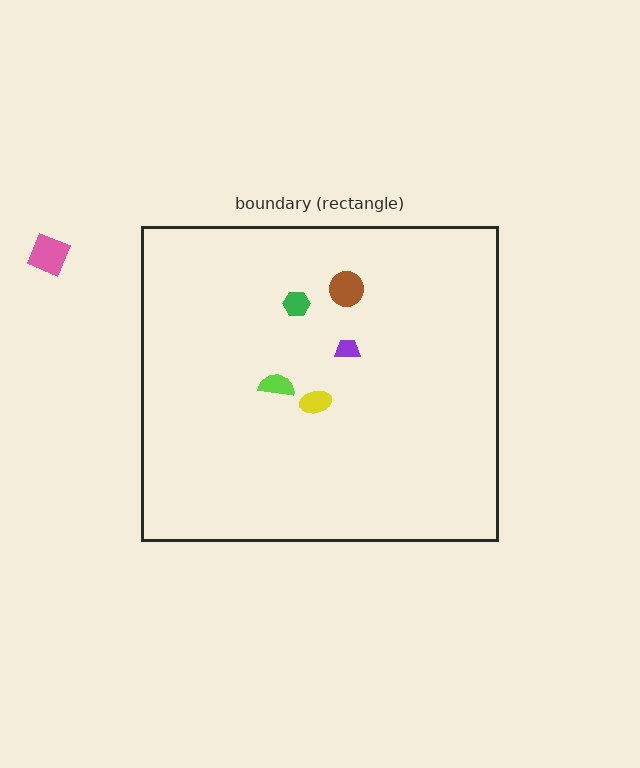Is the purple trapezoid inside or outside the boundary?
Inside.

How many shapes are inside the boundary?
5 inside, 1 outside.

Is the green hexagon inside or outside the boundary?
Inside.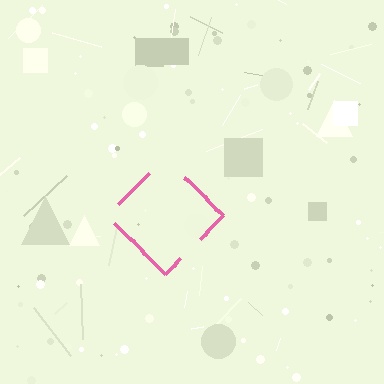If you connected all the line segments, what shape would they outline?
They would outline a diamond.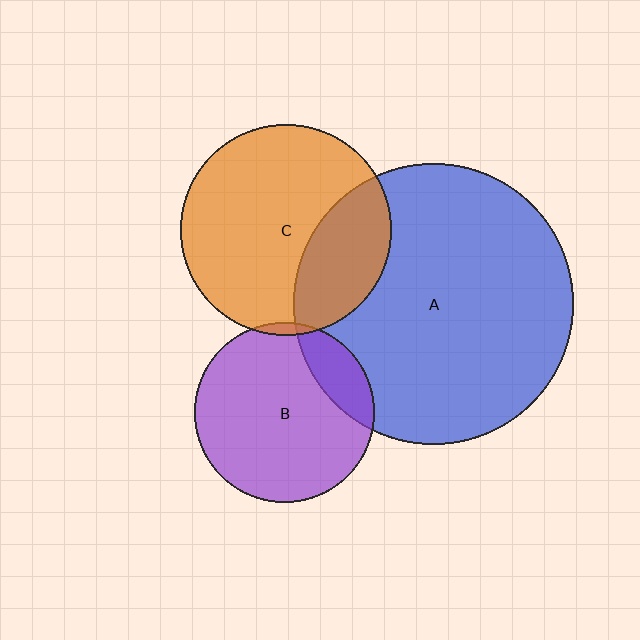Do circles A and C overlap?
Yes.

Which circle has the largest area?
Circle A (blue).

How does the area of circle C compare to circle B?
Approximately 1.4 times.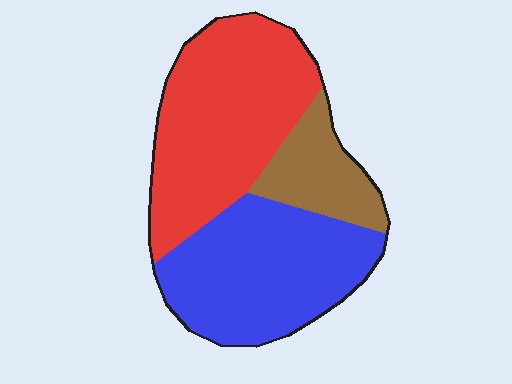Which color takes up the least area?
Brown, at roughly 15%.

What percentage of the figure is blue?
Blue covers roughly 40% of the figure.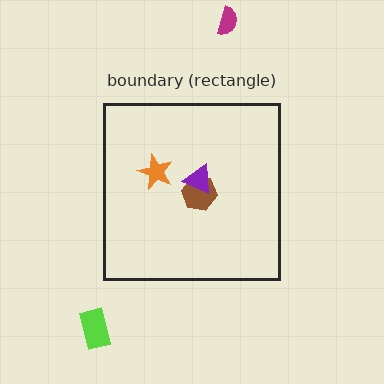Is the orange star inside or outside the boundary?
Inside.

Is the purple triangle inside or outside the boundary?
Inside.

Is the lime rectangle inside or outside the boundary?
Outside.